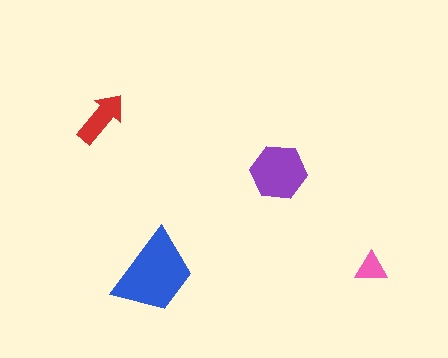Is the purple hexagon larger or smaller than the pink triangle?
Larger.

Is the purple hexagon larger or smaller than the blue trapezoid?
Smaller.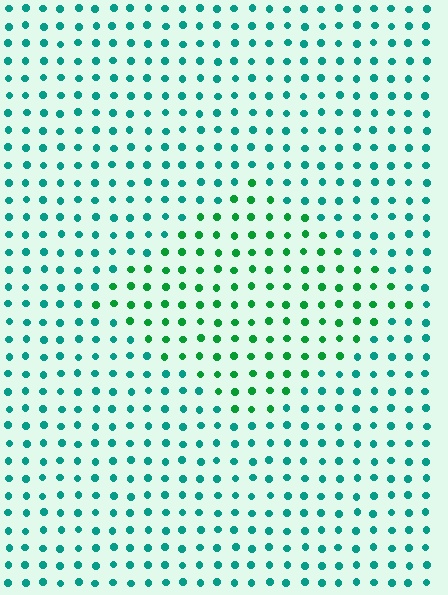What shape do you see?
I see a diamond.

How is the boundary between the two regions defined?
The boundary is defined purely by a slight shift in hue (about 34 degrees). Spacing, size, and orientation are identical on both sides.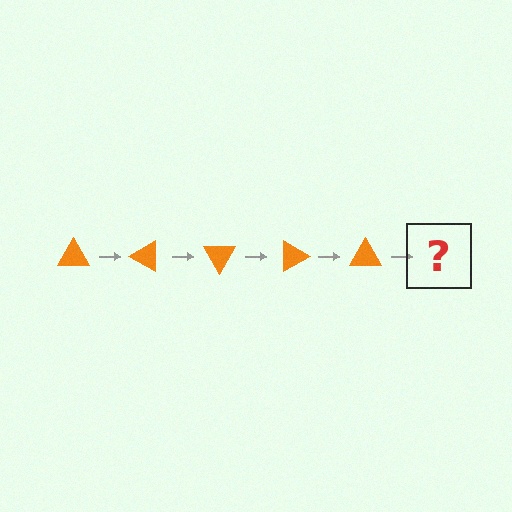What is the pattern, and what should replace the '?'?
The pattern is that the triangle rotates 30 degrees each step. The '?' should be an orange triangle rotated 150 degrees.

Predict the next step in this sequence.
The next step is an orange triangle rotated 150 degrees.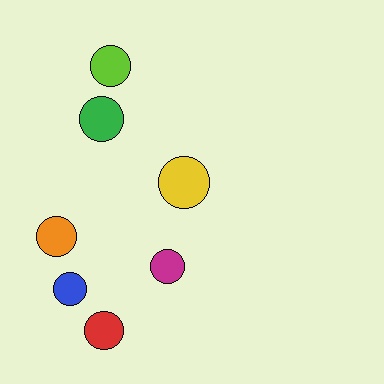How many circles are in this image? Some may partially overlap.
There are 7 circles.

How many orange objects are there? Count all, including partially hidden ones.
There is 1 orange object.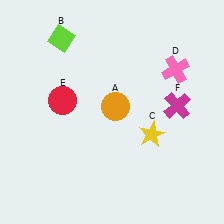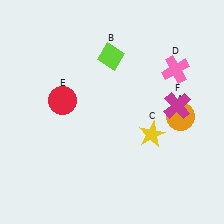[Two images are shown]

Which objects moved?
The objects that moved are: the orange circle (A), the lime diamond (B).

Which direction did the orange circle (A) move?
The orange circle (A) moved right.